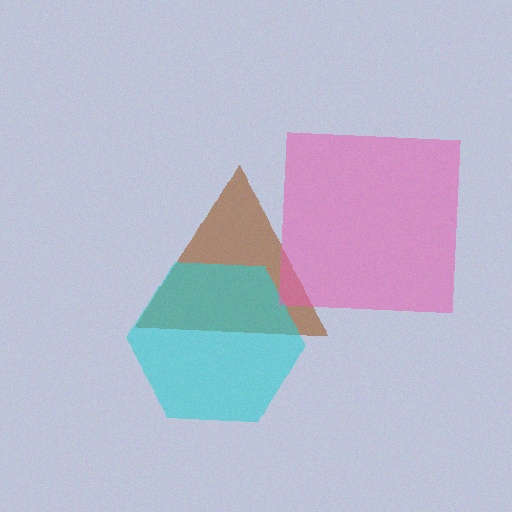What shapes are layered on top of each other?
The layered shapes are: a brown triangle, a cyan hexagon, a pink square.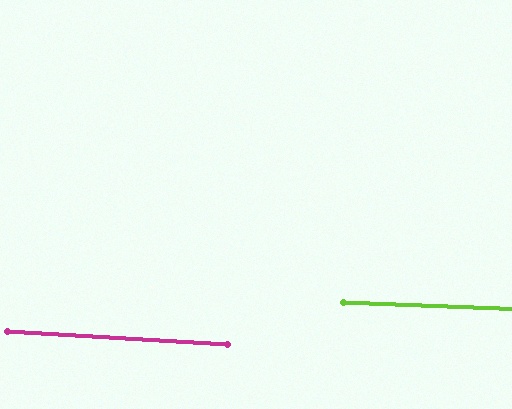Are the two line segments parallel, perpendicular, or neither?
Parallel — their directions differ by only 1.3°.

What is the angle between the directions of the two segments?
Approximately 1 degree.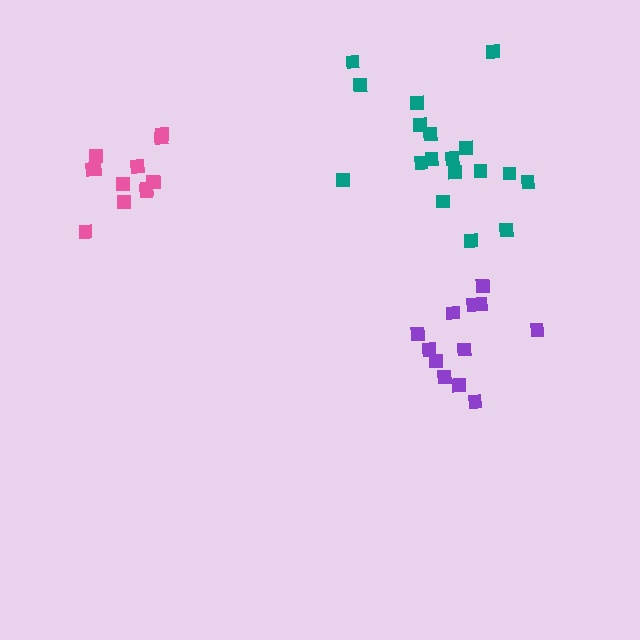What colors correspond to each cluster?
The clusters are colored: purple, pink, teal.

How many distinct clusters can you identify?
There are 3 distinct clusters.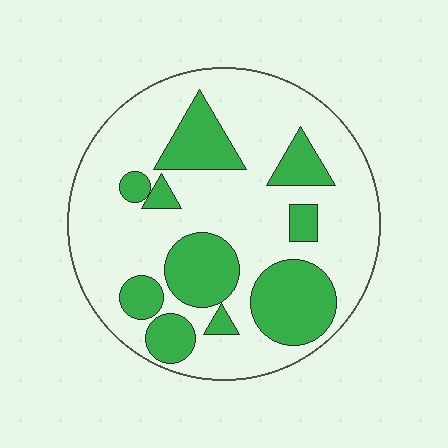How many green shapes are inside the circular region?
10.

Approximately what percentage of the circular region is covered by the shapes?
Approximately 30%.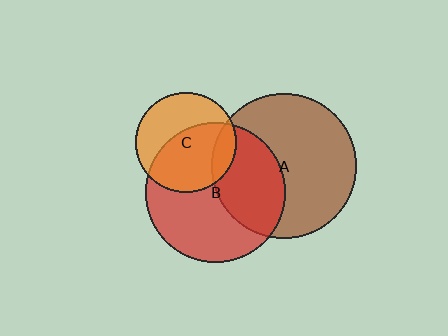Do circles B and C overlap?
Yes.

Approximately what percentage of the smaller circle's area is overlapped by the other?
Approximately 55%.